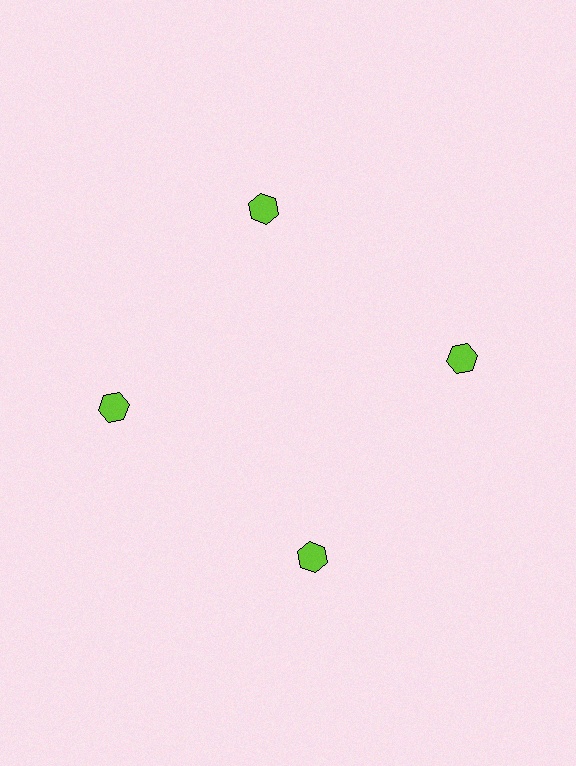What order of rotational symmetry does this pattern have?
This pattern has 4-fold rotational symmetry.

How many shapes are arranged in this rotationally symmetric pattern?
There are 4 shapes, arranged in 4 groups of 1.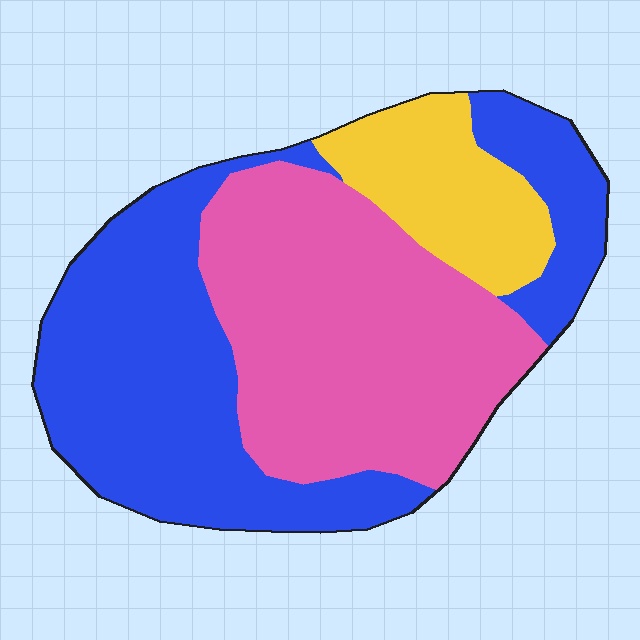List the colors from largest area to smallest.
From largest to smallest: blue, pink, yellow.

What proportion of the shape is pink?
Pink covers 41% of the shape.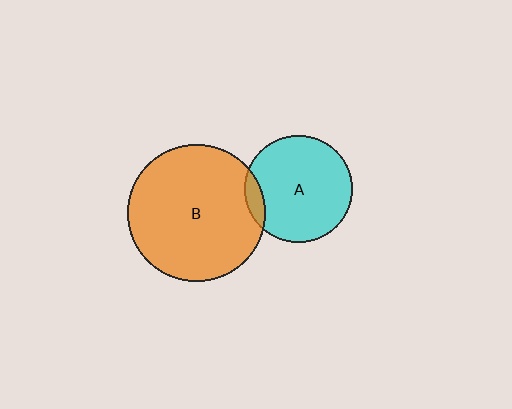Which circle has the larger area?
Circle B (orange).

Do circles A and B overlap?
Yes.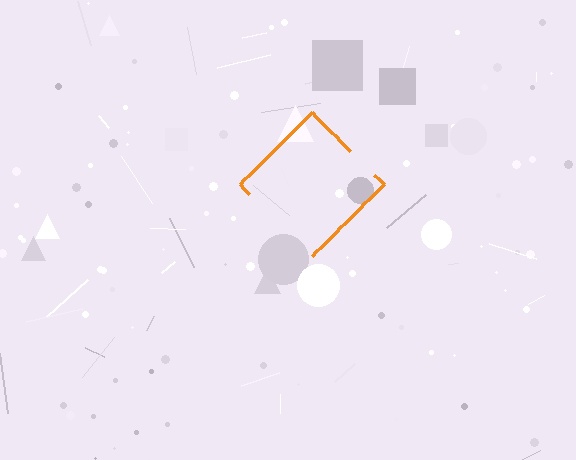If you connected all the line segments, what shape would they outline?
They would outline a diamond.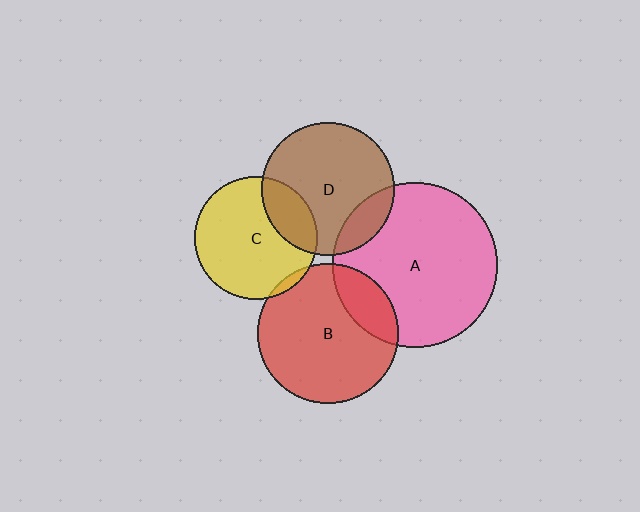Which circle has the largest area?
Circle A (pink).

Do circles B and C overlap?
Yes.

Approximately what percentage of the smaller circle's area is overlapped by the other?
Approximately 5%.